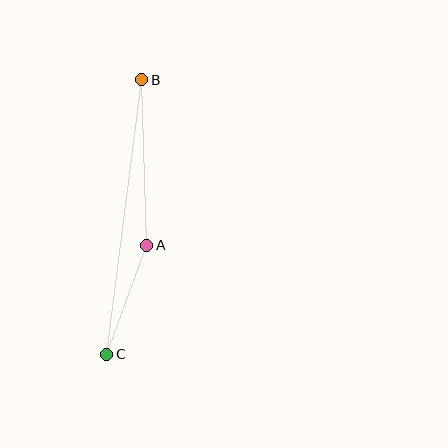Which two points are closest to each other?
Points A and C are closest to each other.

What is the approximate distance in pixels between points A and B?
The distance between A and B is approximately 165 pixels.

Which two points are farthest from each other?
Points B and C are farthest from each other.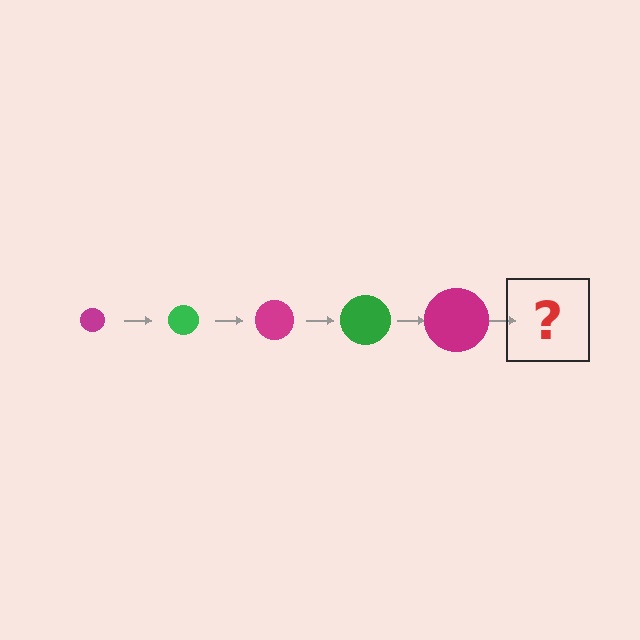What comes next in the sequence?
The next element should be a green circle, larger than the previous one.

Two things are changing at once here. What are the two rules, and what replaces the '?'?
The two rules are that the circle grows larger each step and the color cycles through magenta and green. The '?' should be a green circle, larger than the previous one.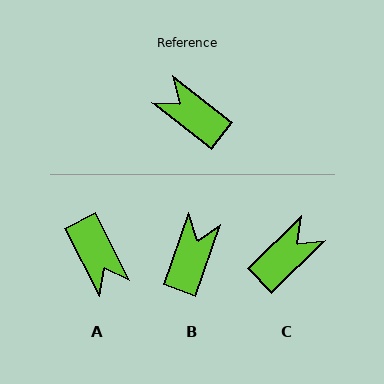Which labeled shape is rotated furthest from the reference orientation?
A, about 154 degrees away.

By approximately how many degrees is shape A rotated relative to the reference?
Approximately 154 degrees counter-clockwise.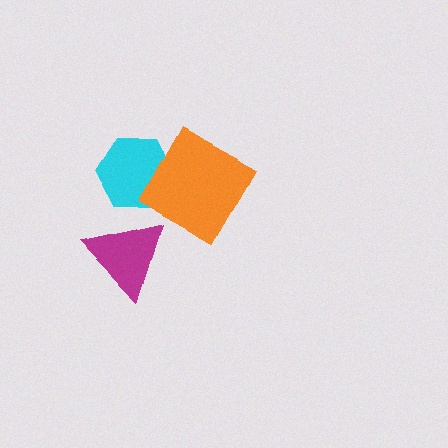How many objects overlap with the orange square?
1 object overlaps with the orange square.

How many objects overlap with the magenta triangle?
0 objects overlap with the magenta triangle.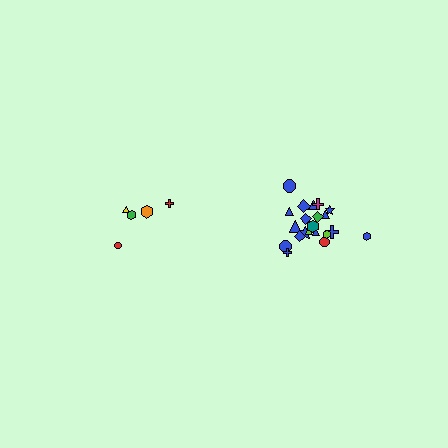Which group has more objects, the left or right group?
The right group.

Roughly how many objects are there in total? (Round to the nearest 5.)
Roughly 25 objects in total.